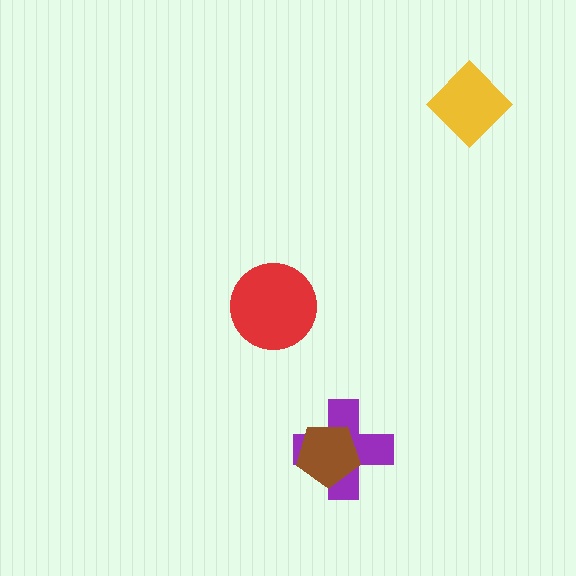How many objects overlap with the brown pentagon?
1 object overlaps with the brown pentagon.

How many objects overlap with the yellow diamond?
0 objects overlap with the yellow diamond.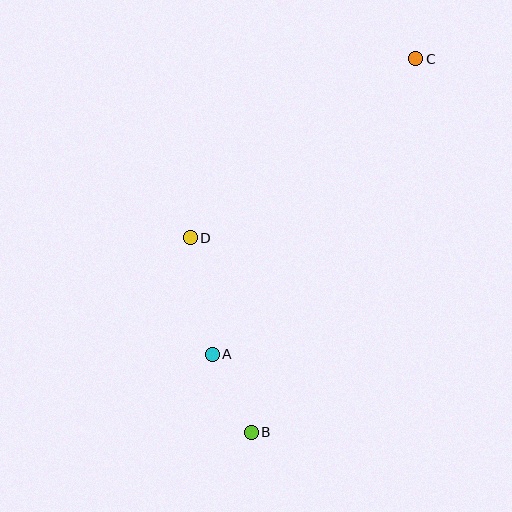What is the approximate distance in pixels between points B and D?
The distance between B and D is approximately 204 pixels.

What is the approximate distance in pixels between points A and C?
The distance between A and C is approximately 358 pixels.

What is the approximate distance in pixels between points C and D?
The distance between C and D is approximately 288 pixels.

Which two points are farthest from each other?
Points B and C are farthest from each other.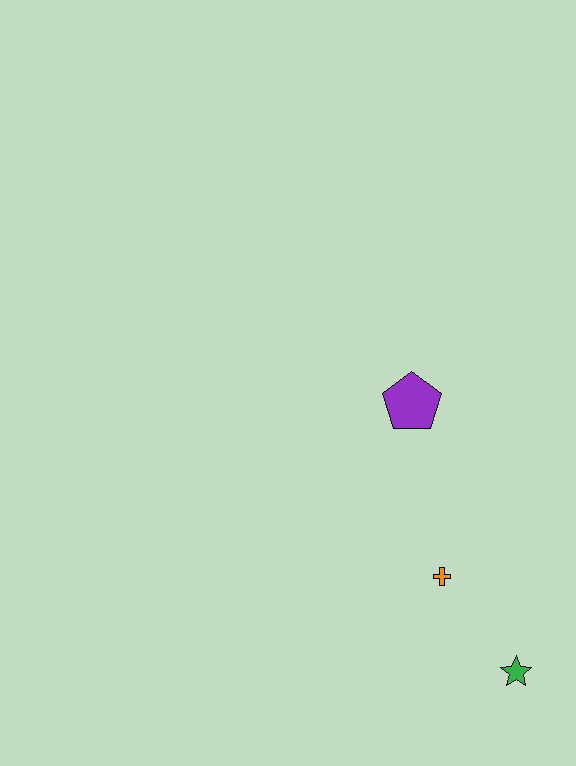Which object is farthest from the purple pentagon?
The green star is farthest from the purple pentagon.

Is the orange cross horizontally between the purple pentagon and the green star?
Yes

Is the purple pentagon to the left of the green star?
Yes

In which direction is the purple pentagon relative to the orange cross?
The purple pentagon is above the orange cross.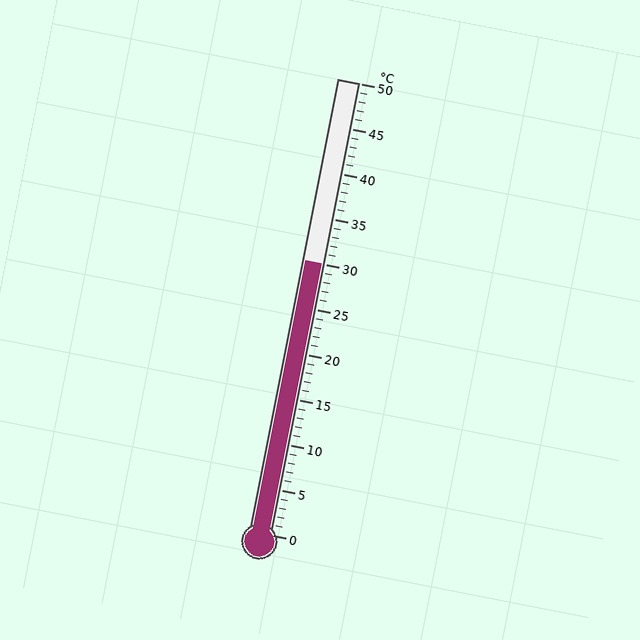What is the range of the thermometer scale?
The thermometer scale ranges from 0°C to 50°C.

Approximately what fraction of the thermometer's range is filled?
The thermometer is filled to approximately 60% of its range.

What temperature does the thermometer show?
The thermometer shows approximately 30°C.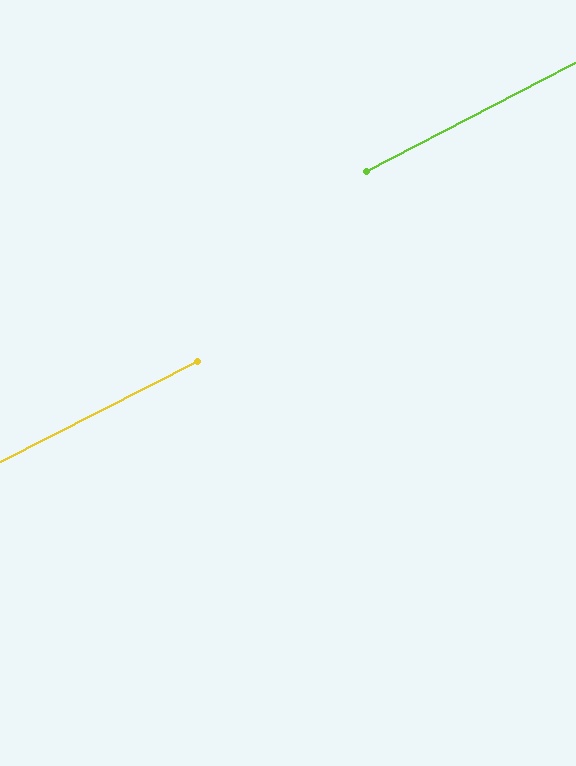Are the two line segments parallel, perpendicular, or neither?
Parallel — their directions differ by only 0.5°.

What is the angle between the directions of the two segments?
Approximately 1 degree.